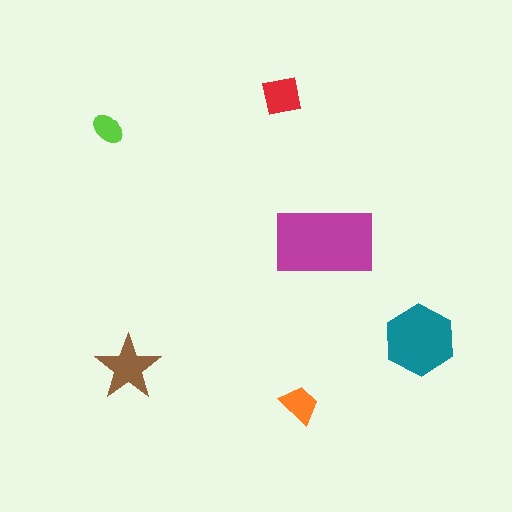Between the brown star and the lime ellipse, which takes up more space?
The brown star.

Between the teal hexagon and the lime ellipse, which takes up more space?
The teal hexagon.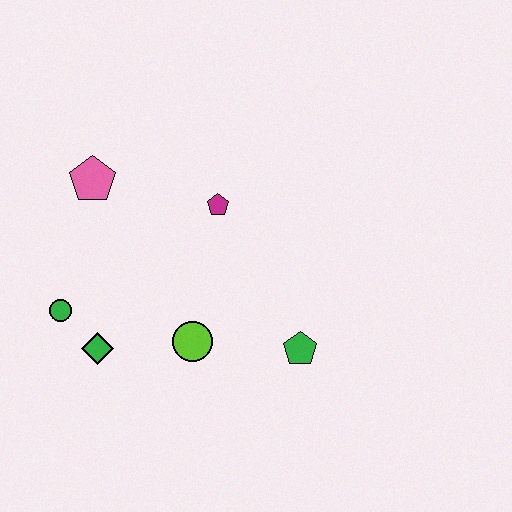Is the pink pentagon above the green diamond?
Yes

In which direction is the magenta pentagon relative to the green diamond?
The magenta pentagon is above the green diamond.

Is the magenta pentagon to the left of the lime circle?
No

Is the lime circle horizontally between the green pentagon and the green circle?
Yes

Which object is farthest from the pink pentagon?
The green pentagon is farthest from the pink pentagon.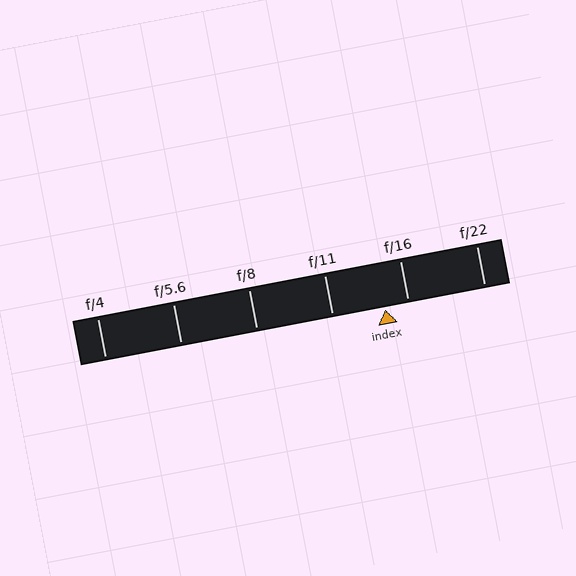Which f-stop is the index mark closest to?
The index mark is closest to f/16.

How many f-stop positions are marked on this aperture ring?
There are 6 f-stop positions marked.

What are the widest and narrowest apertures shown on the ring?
The widest aperture shown is f/4 and the narrowest is f/22.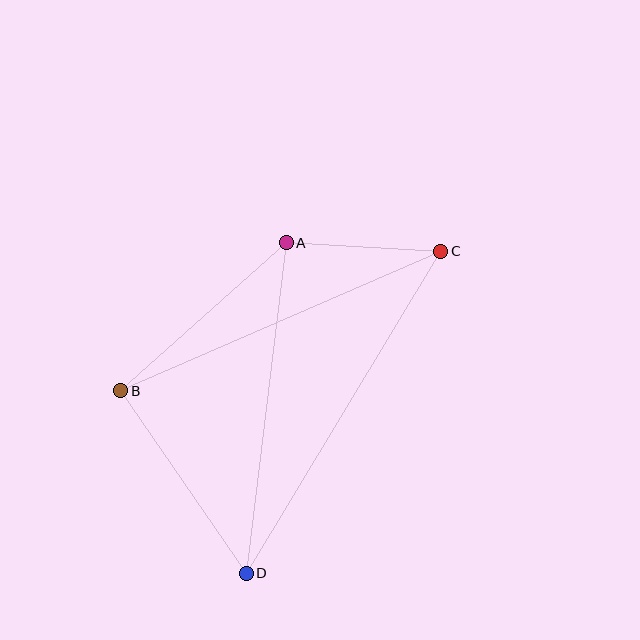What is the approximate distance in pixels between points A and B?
The distance between A and B is approximately 222 pixels.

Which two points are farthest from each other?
Points C and D are farthest from each other.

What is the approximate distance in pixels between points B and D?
The distance between B and D is approximately 222 pixels.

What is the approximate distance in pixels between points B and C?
The distance between B and C is approximately 349 pixels.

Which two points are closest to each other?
Points A and C are closest to each other.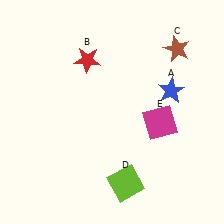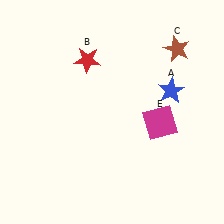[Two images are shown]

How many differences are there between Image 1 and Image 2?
There is 1 difference between the two images.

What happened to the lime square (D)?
The lime square (D) was removed in Image 2. It was in the bottom-right area of Image 1.